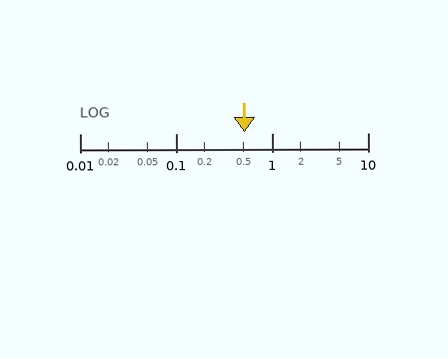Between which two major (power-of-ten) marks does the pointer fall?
The pointer is between 0.1 and 1.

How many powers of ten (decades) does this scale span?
The scale spans 3 decades, from 0.01 to 10.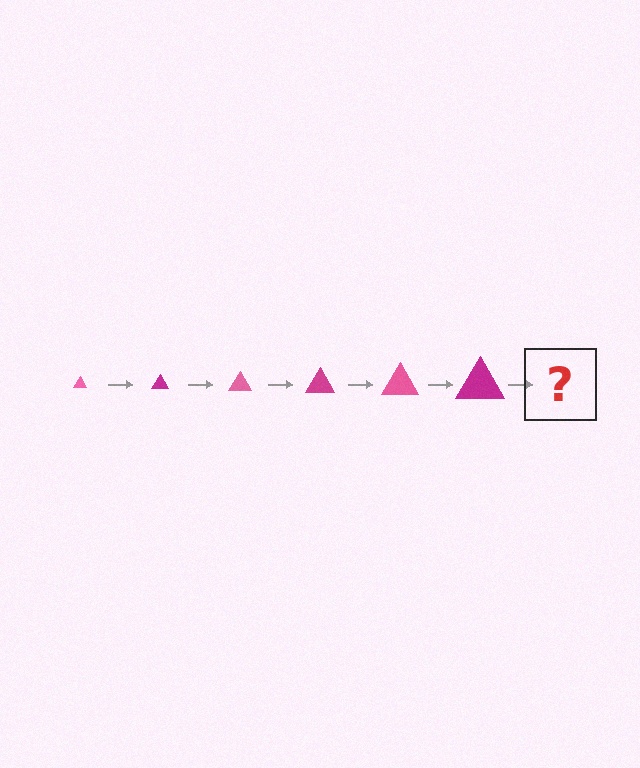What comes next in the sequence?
The next element should be a pink triangle, larger than the previous one.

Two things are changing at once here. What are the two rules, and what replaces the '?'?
The two rules are that the triangle grows larger each step and the color cycles through pink and magenta. The '?' should be a pink triangle, larger than the previous one.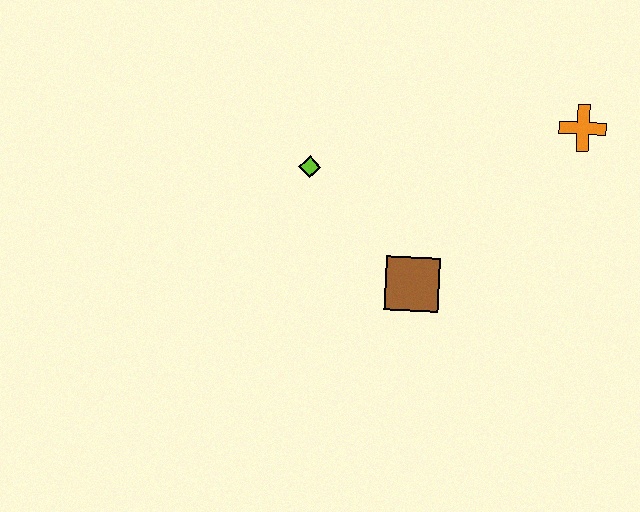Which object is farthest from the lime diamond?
The orange cross is farthest from the lime diamond.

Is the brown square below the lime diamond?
Yes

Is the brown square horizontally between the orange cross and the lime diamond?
Yes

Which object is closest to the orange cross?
The brown square is closest to the orange cross.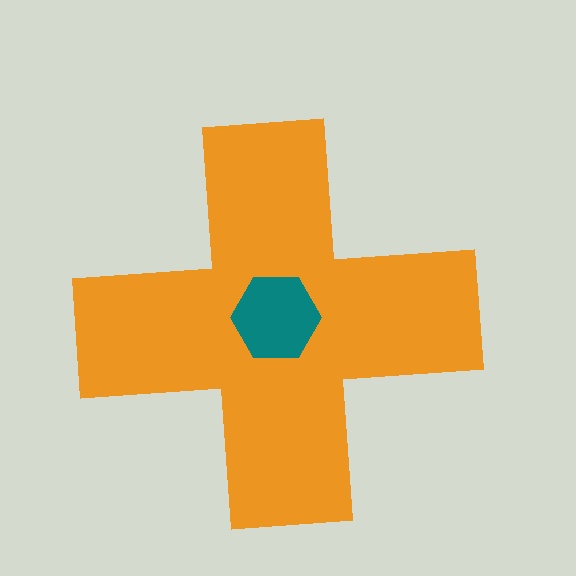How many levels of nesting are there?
2.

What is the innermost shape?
The teal hexagon.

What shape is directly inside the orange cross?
The teal hexagon.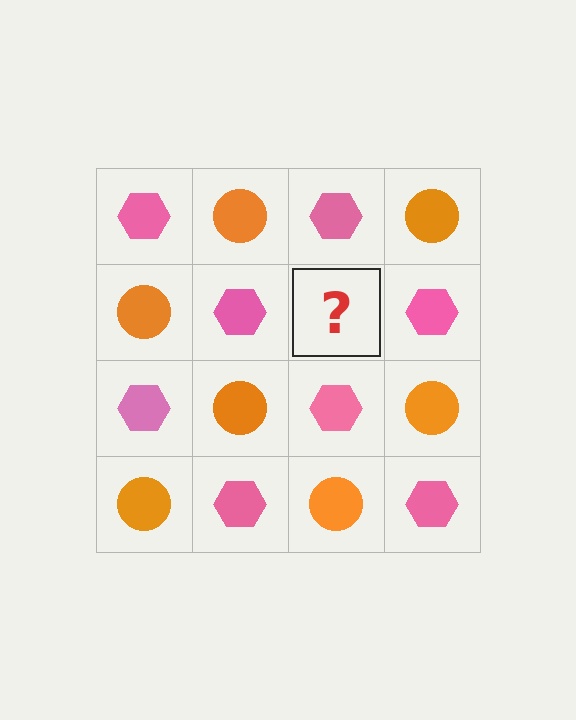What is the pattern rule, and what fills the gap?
The rule is that it alternates pink hexagon and orange circle in a checkerboard pattern. The gap should be filled with an orange circle.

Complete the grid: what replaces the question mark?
The question mark should be replaced with an orange circle.